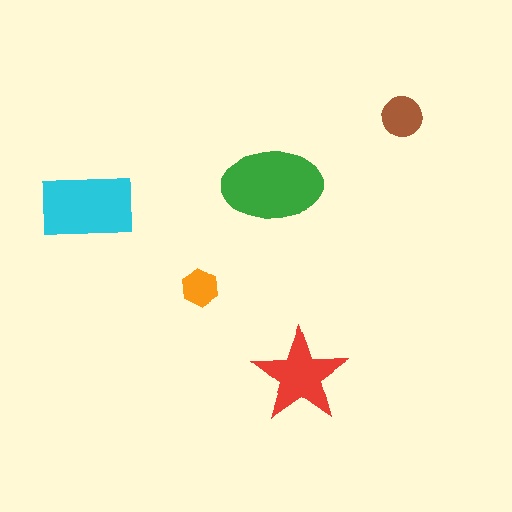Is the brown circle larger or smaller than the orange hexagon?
Larger.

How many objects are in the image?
There are 5 objects in the image.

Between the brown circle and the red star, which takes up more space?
The red star.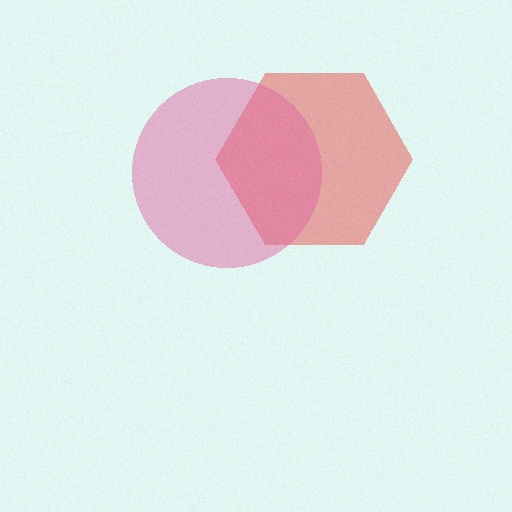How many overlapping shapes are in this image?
There are 2 overlapping shapes in the image.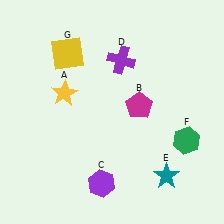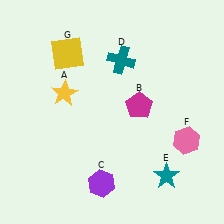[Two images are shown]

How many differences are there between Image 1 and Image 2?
There are 2 differences between the two images.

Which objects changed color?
D changed from purple to teal. F changed from green to pink.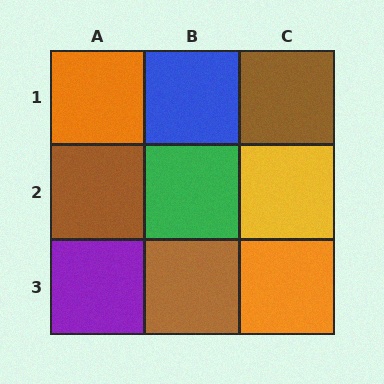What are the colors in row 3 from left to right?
Purple, brown, orange.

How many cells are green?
1 cell is green.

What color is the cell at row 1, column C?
Brown.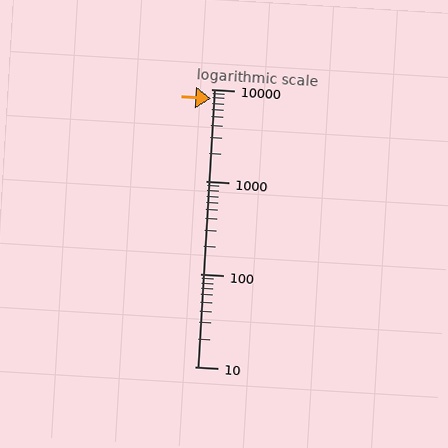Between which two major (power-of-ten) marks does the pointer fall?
The pointer is between 1000 and 10000.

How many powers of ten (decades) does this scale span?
The scale spans 3 decades, from 10 to 10000.